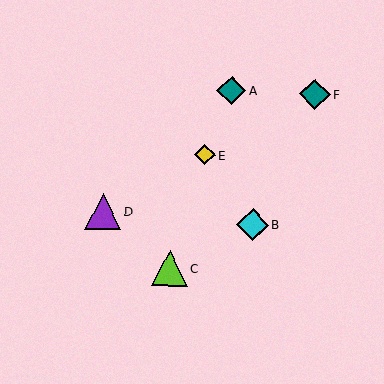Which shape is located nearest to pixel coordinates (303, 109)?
The teal diamond (labeled F) at (315, 94) is nearest to that location.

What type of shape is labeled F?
Shape F is a teal diamond.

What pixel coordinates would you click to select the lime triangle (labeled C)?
Click at (170, 268) to select the lime triangle C.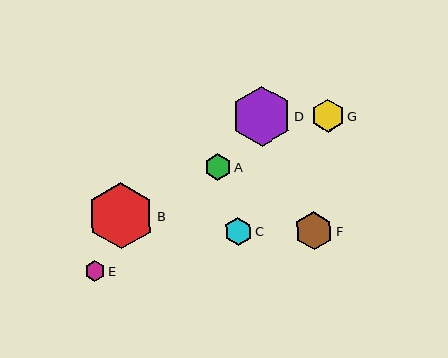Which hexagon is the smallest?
Hexagon E is the smallest with a size of approximately 20 pixels.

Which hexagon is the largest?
Hexagon B is the largest with a size of approximately 66 pixels.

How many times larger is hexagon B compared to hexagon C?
Hexagon B is approximately 2.4 times the size of hexagon C.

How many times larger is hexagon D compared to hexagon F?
Hexagon D is approximately 1.6 times the size of hexagon F.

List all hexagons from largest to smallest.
From largest to smallest: B, D, F, G, C, A, E.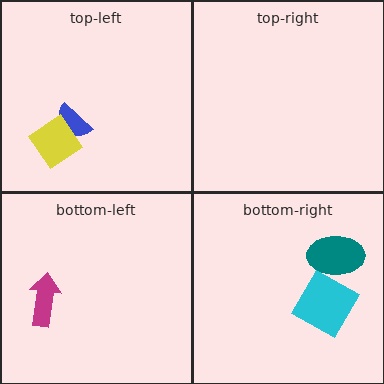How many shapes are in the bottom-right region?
2.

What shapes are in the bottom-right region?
The teal ellipse, the cyan square.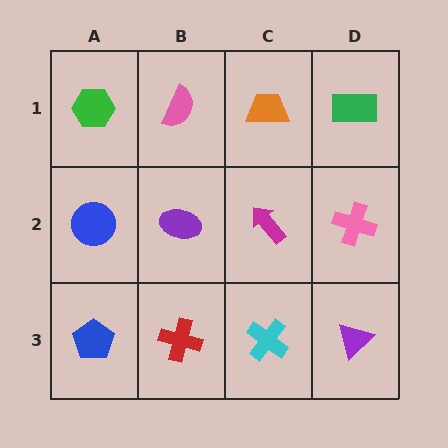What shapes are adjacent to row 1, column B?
A purple ellipse (row 2, column B), a green hexagon (row 1, column A), an orange trapezoid (row 1, column C).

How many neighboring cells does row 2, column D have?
3.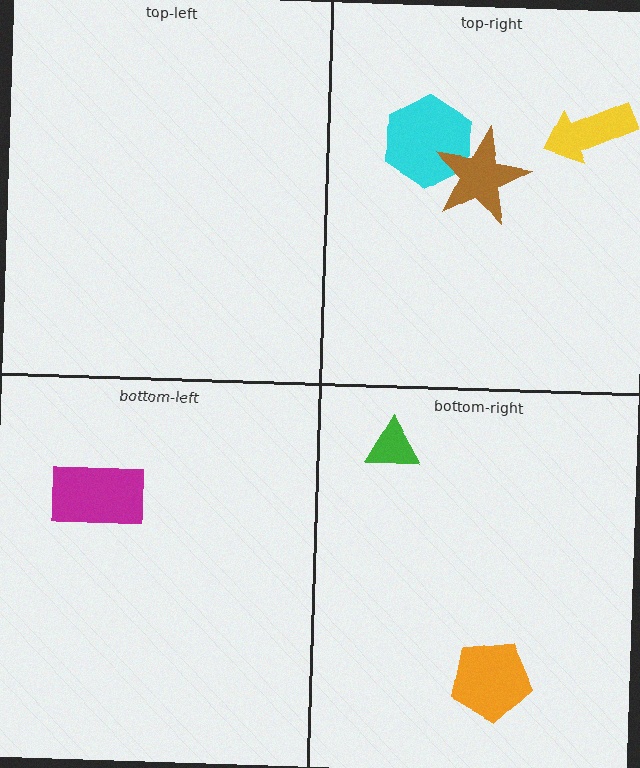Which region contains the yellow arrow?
The top-right region.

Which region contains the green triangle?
The bottom-right region.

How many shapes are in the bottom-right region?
2.